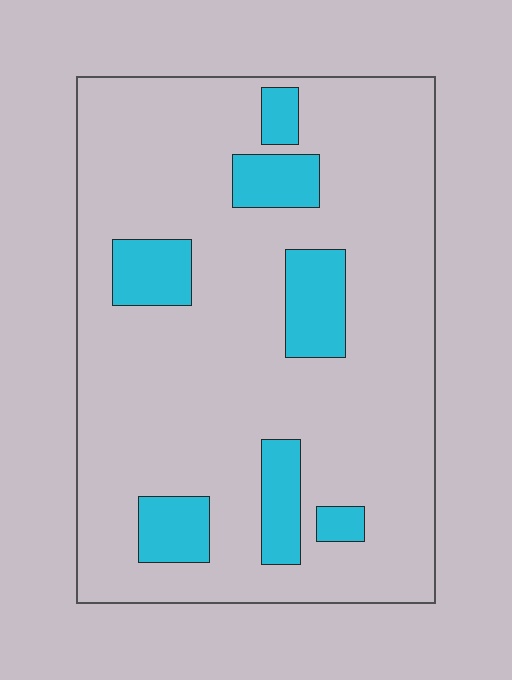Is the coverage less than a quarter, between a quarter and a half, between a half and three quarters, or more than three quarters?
Less than a quarter.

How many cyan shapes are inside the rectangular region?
7.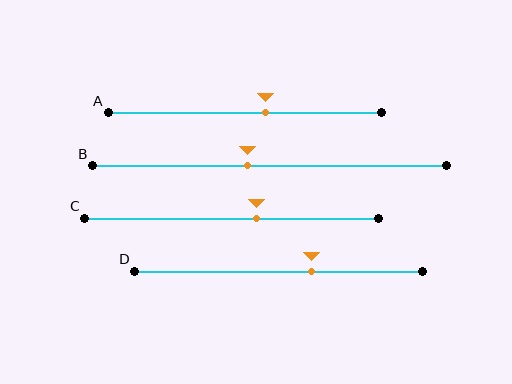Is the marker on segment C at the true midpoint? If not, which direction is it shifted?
No, the marker on segment C is shifted to the right by about 8% of the segment length.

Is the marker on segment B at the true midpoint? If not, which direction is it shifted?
No, the marker on segment B is shifted to the left by about 6% of the segment length.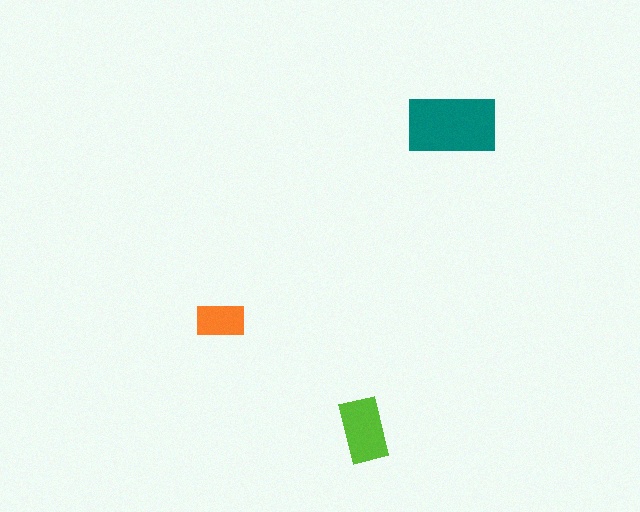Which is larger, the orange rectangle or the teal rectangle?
The teal one.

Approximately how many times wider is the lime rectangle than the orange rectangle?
About 1.5 times wider.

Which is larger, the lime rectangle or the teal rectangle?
The teal one.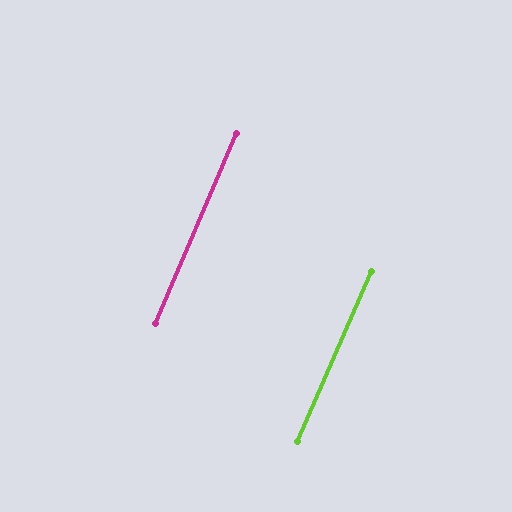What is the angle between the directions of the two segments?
Approximately 0 degrees.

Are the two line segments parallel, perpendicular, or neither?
Parallel — their directions differ by only 0.4°.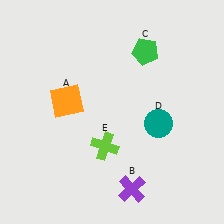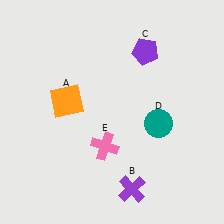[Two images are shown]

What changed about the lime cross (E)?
In Image 1, E is lime. In Image 2, it changed to pink.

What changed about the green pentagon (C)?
In Image 1, C is green. In Image 2, it changed to purple.